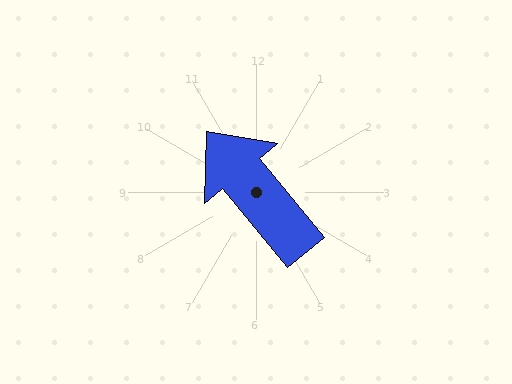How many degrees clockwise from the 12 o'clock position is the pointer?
Approximately 321 degrees.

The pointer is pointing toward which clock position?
Roughly 11 o'clock.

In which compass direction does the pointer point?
Northwest.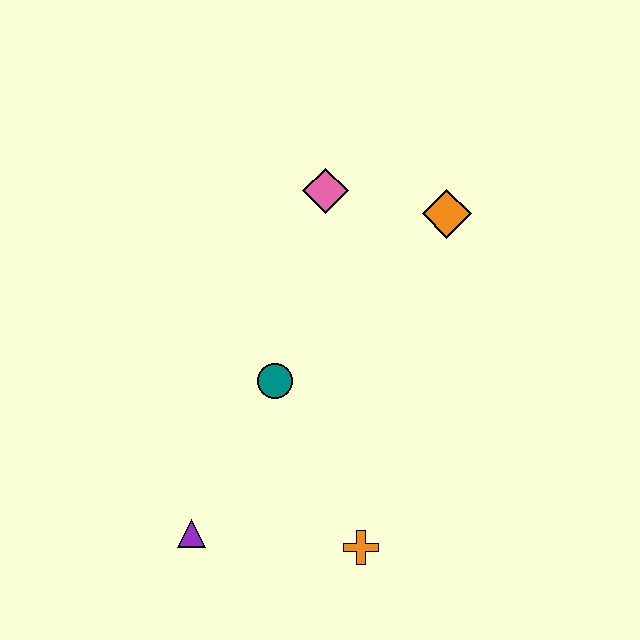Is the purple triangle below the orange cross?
No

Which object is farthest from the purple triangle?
The orange diamond is farthest from the purple triangle.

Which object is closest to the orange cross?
The purple triangle is closest to the orange cross.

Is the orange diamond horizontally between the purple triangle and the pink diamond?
No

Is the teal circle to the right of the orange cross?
No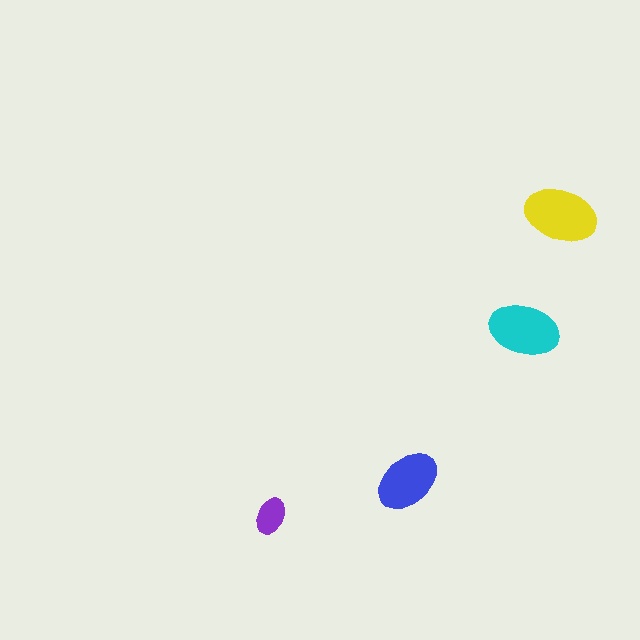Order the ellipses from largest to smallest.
the yellow one, the cyan one, the blue one, the purple one.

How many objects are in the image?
There are 4 objects in the image.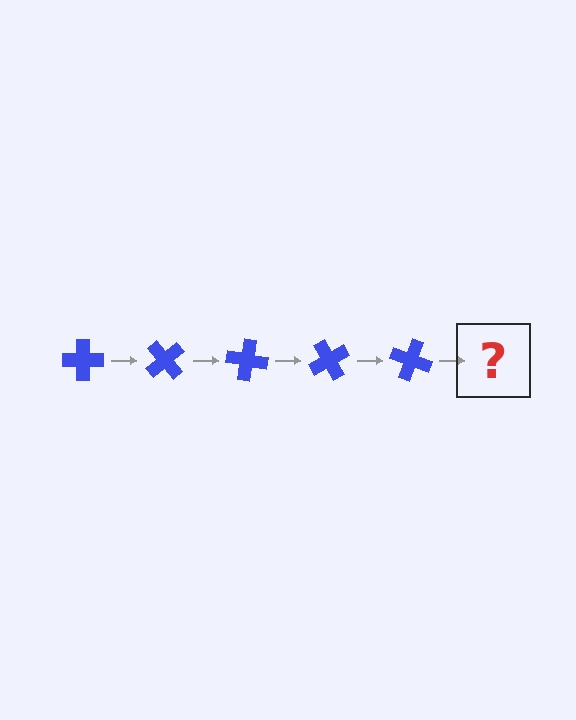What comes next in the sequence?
The next element should be a blue cross rotated 250 degrees.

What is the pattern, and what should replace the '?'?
The pattern is that the cross rotates 50 degrees each step. The '?' should be a blue cross rotated 250 degrees.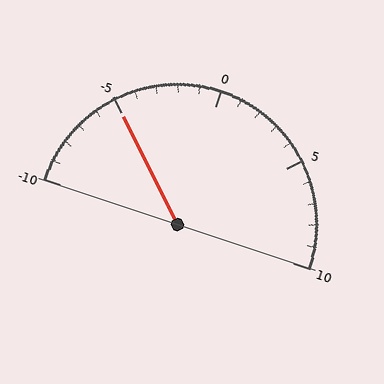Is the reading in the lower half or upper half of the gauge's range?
The reading is in the lower half of the range (-10 to 10).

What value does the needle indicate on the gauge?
The needle indicates approximately -5.